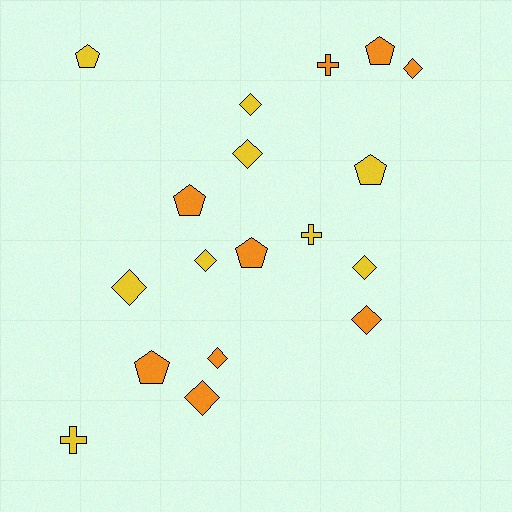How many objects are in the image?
There are 18 objects.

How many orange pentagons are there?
There are 4 orange pentagons.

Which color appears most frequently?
Yellow, with 9 objects.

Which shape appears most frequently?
Diamond, with 9 objects.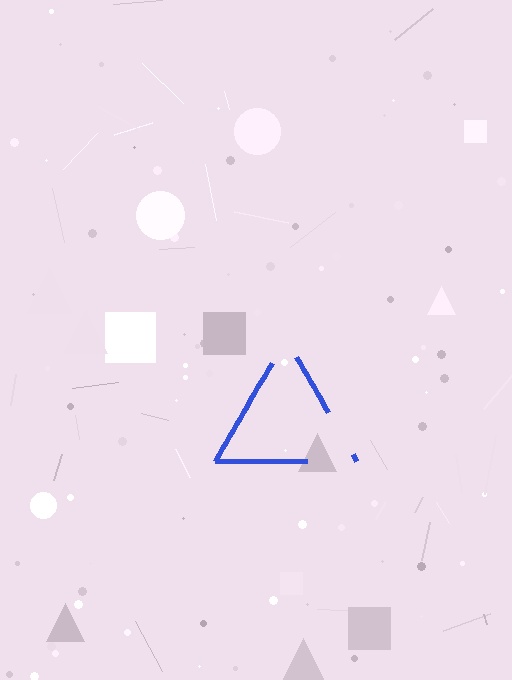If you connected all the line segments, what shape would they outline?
They would outline a triangle.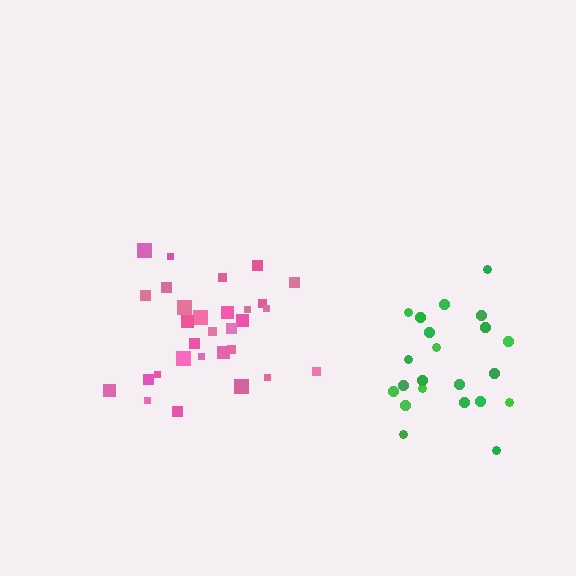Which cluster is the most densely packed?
Pink.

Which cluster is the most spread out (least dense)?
Green.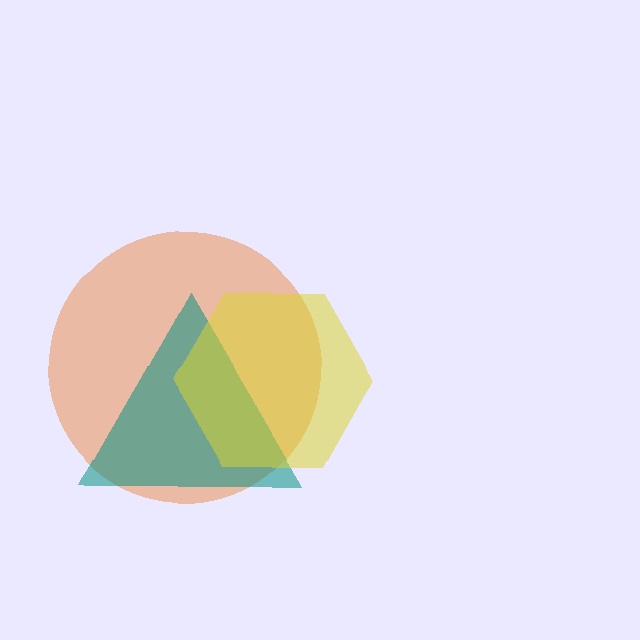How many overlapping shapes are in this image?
There are 3 overlapping shapes in the image.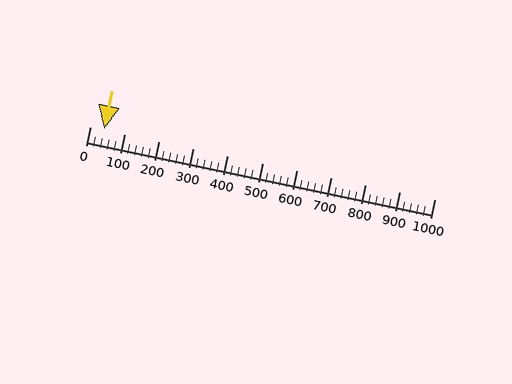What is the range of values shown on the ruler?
The ruler shows values from 0 to 1000.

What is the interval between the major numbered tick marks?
The major tick marks are spaced 100 units apart.